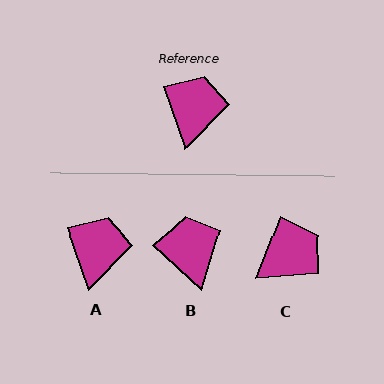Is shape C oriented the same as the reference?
No, it is off by about 40 degrees.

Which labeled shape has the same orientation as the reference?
A.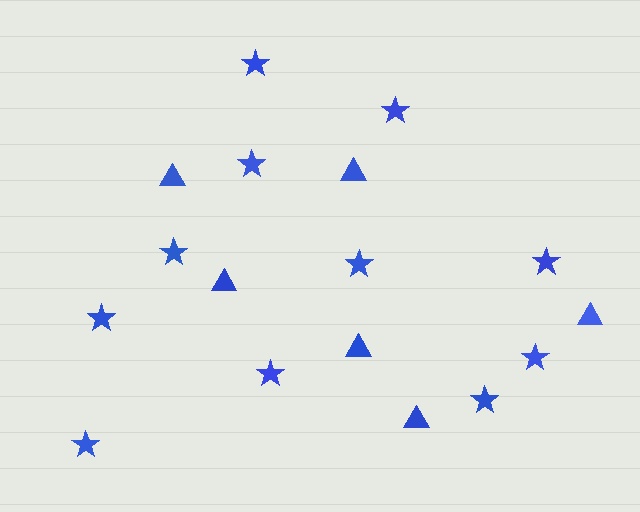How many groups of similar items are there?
There are 2 groups: one group of stars (11) and one group of triangles (6).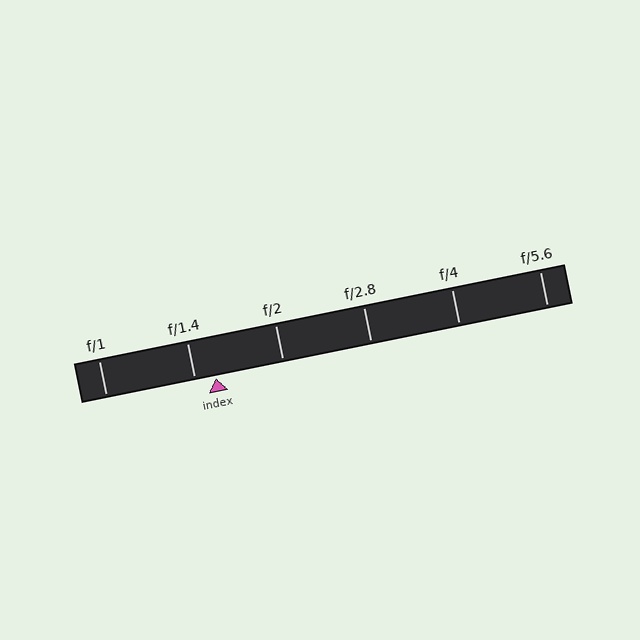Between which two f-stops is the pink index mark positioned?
The index mark is between f/1.4 and f/2.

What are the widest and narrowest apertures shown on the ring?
The widest aperture shown is f/1 and the narrowest is f/5.6.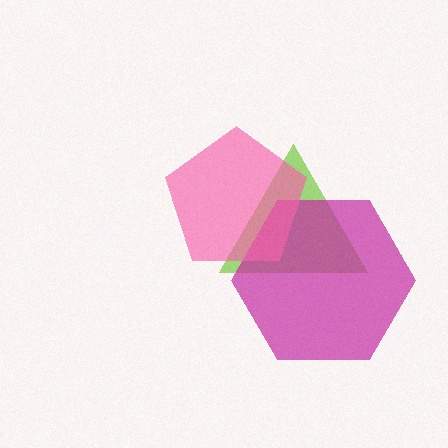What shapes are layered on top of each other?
The layered shapes are: a lime triangle, a magenta hexagon, a pink pentagon.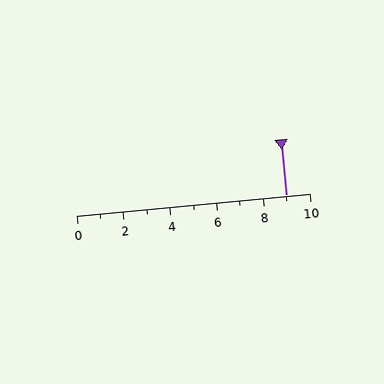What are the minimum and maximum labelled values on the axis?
The axis runs from 0 to 10.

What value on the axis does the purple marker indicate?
The marker indicates approximately 9.